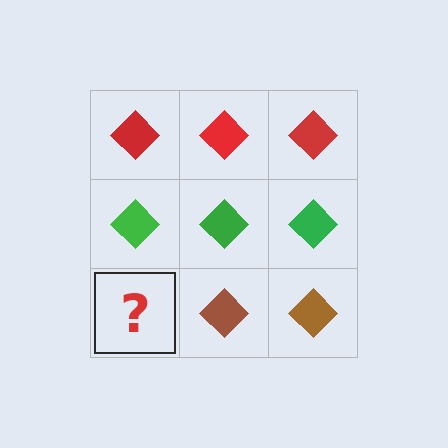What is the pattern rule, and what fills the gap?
The rule is that each row has a consistent color. The gap should be filled with a brown diamond.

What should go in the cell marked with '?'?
The missing cell should contain a brown diamond.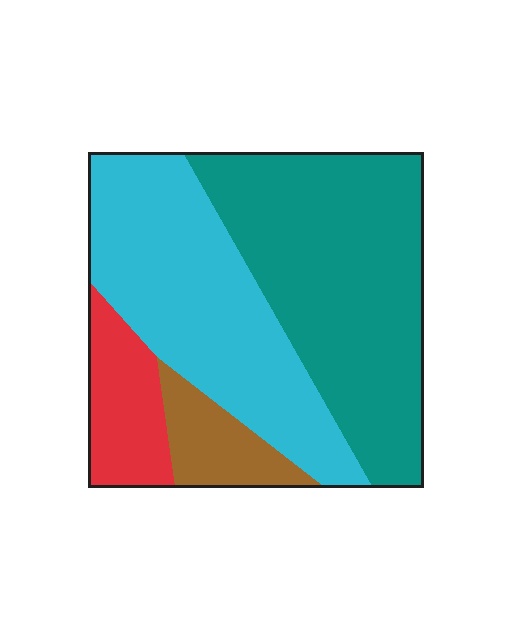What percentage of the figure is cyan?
Cyan takes up between a quarter and a half of the figure.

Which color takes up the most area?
Teal, at roughly 45%.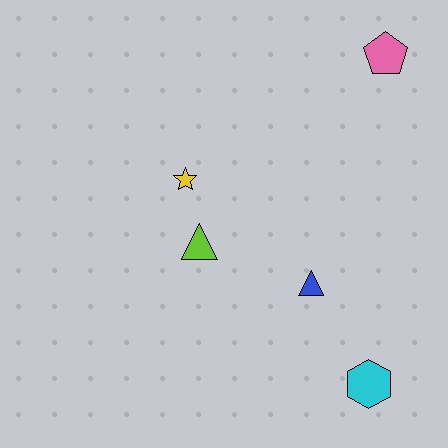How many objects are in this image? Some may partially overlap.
There are 5 objects.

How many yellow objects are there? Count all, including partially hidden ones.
There is 1 yellow object.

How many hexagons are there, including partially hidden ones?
There is 1 hexagon.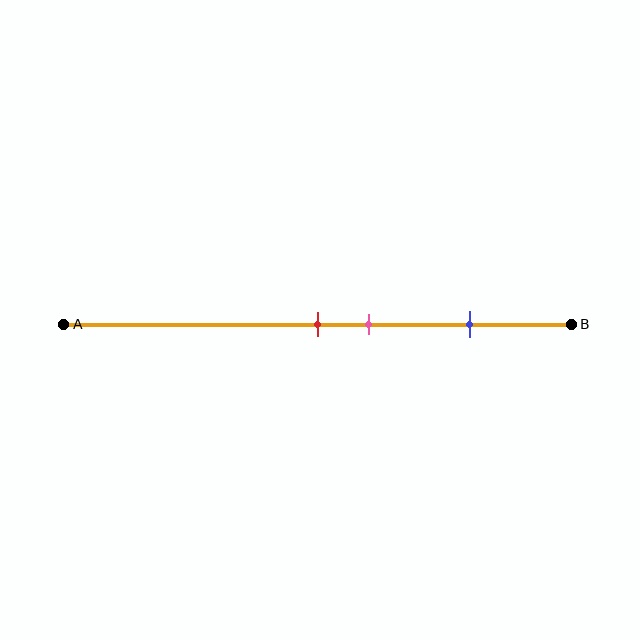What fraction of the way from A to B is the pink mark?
The pink mark is approximately 60% (0.6) of the way from A to B.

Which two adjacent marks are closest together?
The red and pink marks are the closest adjacent pair.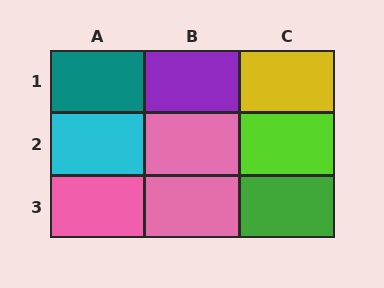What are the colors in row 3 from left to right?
Pink, pink, green.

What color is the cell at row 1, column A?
Teal.